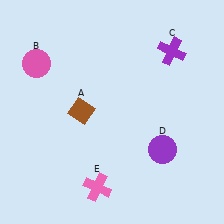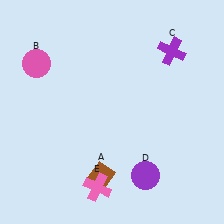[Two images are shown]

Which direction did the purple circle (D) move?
The purple circle (D) moved down.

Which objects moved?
The objects that moved are: the brown diamond (A), the purple circle (D).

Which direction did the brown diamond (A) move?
The brown diamond (A) moved down.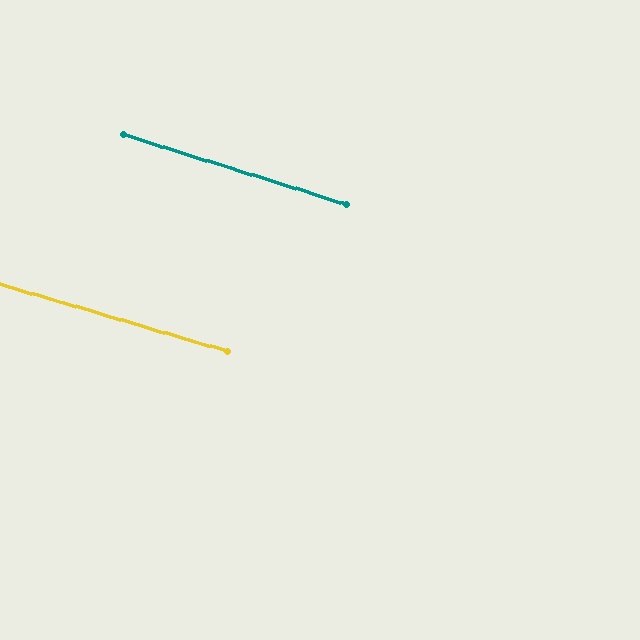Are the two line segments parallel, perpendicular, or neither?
Parallel — their directions differ by only 0.9°.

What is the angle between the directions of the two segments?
Approximately 1 degree.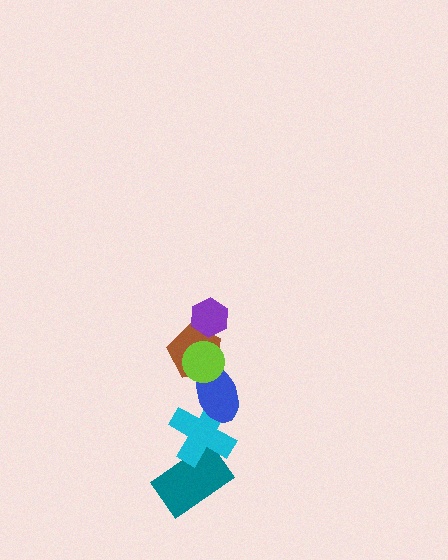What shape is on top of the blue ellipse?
The brown pentagon is on top of the blue ellipse.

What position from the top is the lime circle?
The lime circle is 2nd from the top.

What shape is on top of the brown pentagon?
The lime circle is on top of the brown pentagon.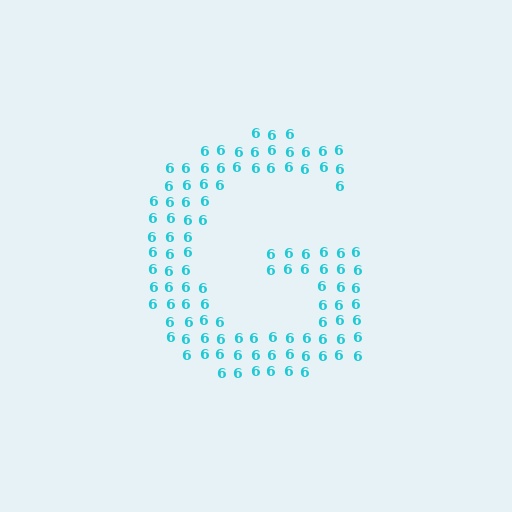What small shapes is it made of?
It is made of small digit 6's.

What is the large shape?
The large shape is the letter G.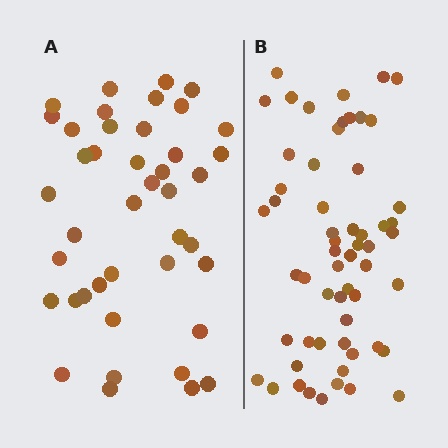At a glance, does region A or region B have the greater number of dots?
Region B (the right region) has more dots.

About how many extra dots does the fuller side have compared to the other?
Region B has approximately 15 more dots than region A.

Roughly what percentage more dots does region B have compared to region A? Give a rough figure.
About 40% more.